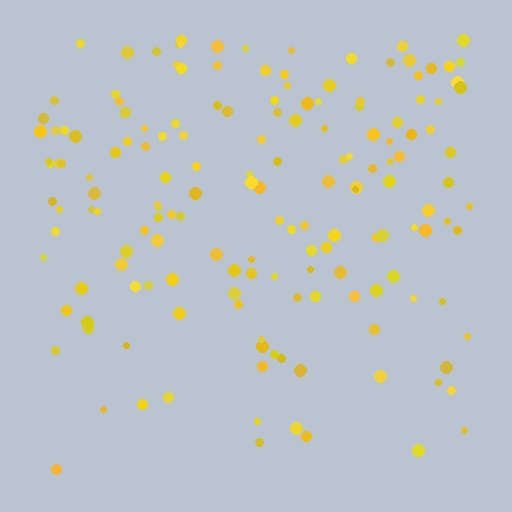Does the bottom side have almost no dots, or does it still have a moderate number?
Still a moderate number, just noticeably fewer than the top.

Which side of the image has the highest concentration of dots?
The top.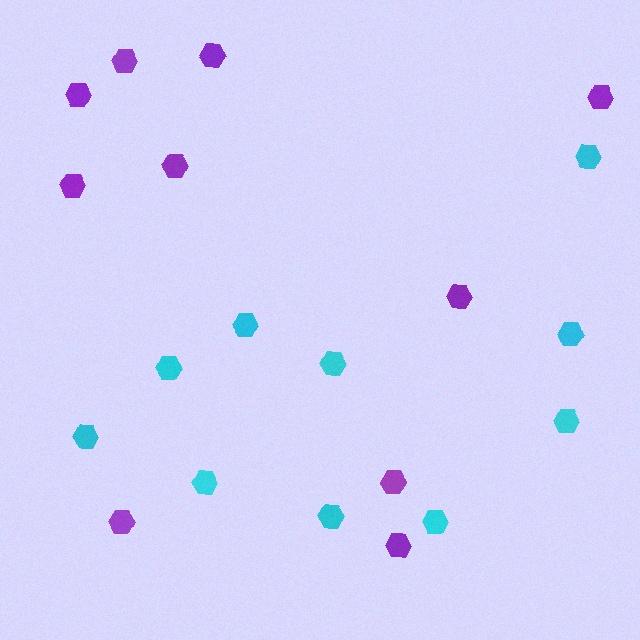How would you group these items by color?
There are 2 groups: one group of purple hexagons (10) and one group of cyan hexagons (10).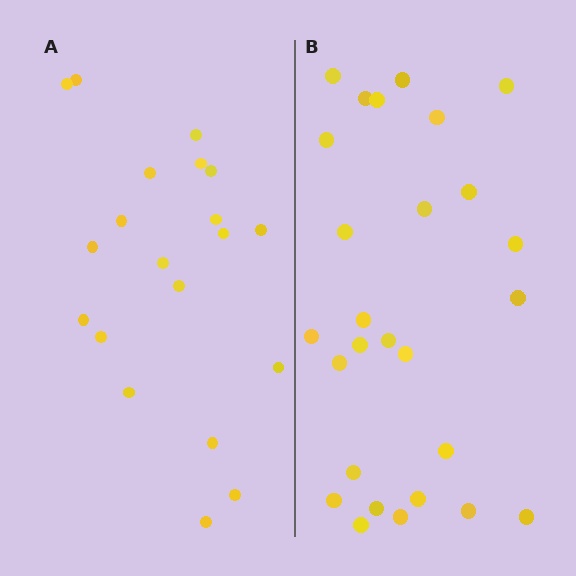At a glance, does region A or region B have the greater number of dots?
Region B (the right region) has more dots.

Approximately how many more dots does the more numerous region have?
Region B has roughly 8 or so more dots than region A.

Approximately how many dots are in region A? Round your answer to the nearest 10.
About 20 dots.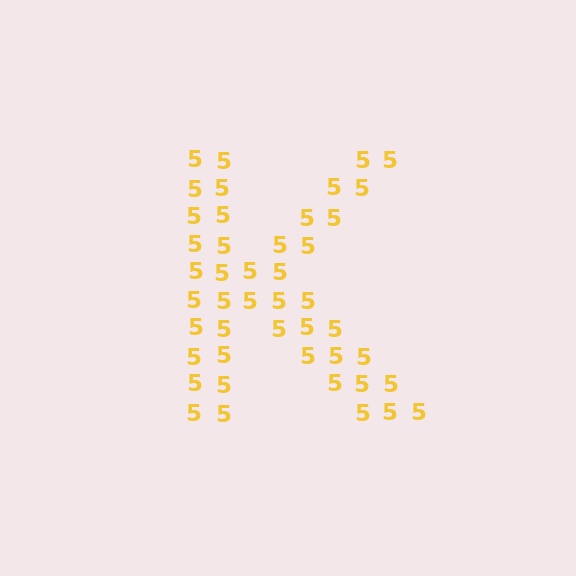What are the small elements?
The small elements are digit 5's.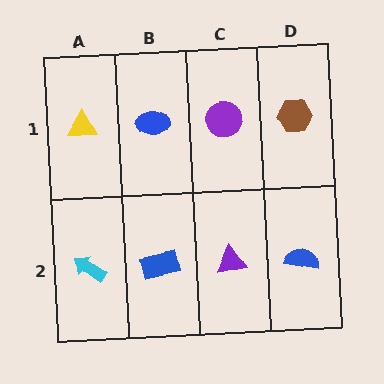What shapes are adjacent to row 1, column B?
A blue rectangle (row 2, column B), a yellow triangle (row 1, column A), a purple circle (row 1, column C).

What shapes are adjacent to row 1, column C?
A purple triangle (row 2, column C), a blue ellipse (row 1, column B), a brown hexagon (row 1, column D).